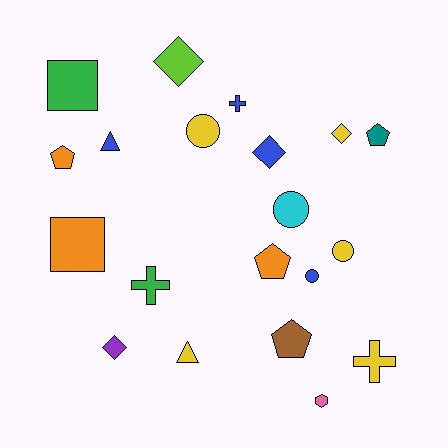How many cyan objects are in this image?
There is 1 cyan object.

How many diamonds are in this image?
There are 4 diamonds.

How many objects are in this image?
There are 20 objects.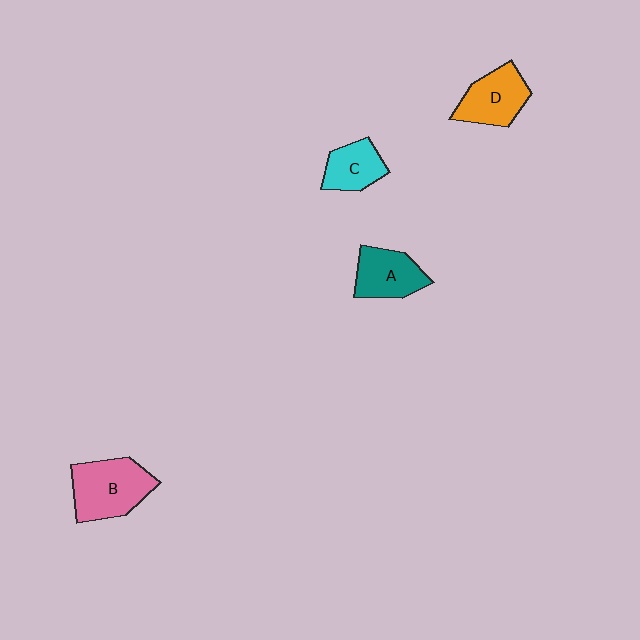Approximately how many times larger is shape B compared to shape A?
Approximately 1.4 times.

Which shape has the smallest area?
Shape C (cyan).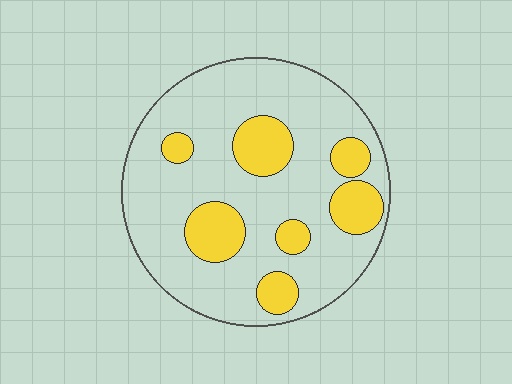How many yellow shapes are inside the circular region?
7.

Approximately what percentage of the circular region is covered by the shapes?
Approximately 25%.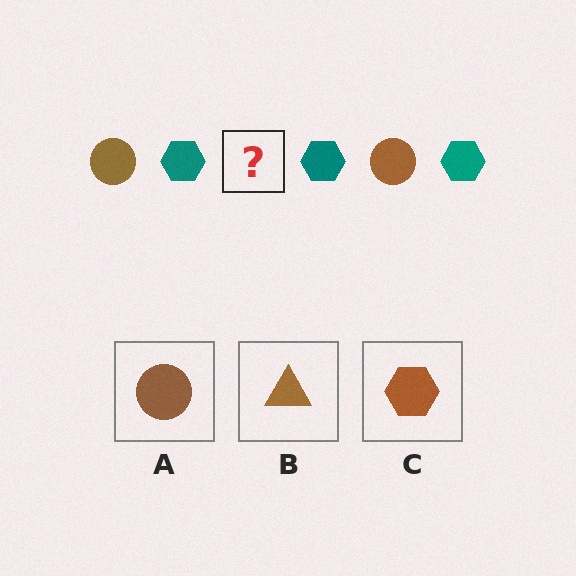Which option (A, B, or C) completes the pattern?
A.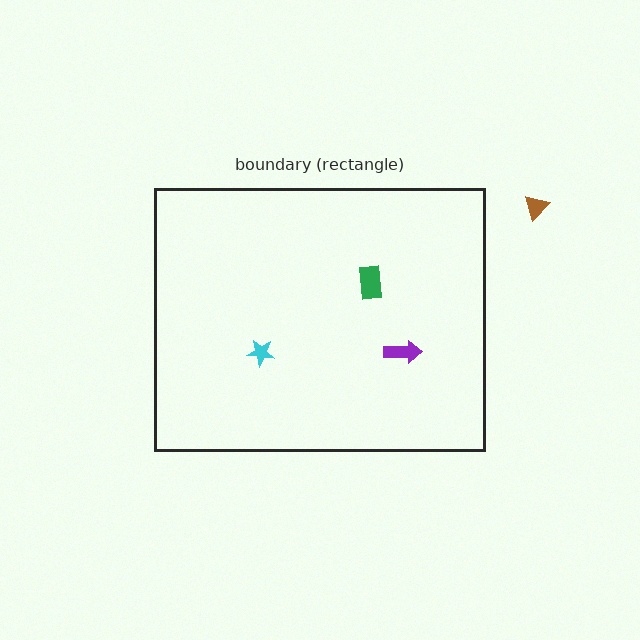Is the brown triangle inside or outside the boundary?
Outside.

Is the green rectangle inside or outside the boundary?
Inside.